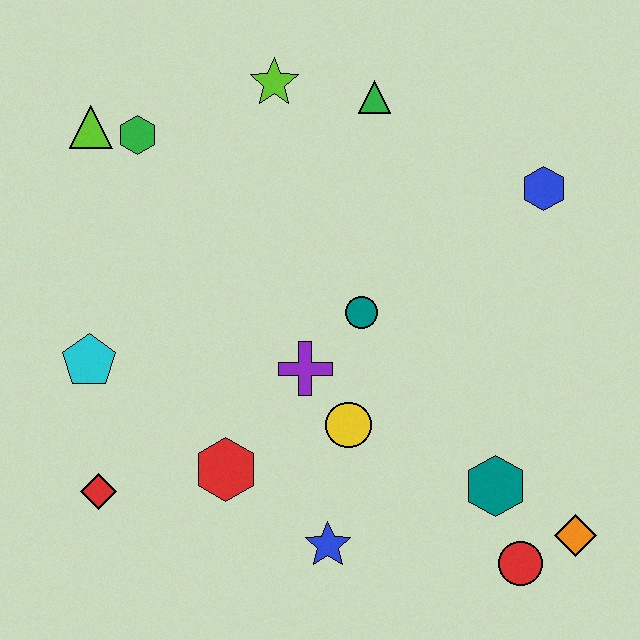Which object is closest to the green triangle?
The lime star is closest to the green triangle.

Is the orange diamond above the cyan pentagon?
No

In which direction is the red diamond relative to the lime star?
The red diamond is below the lime star.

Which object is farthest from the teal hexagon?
The lime triangle is farthest from the teal hexagon.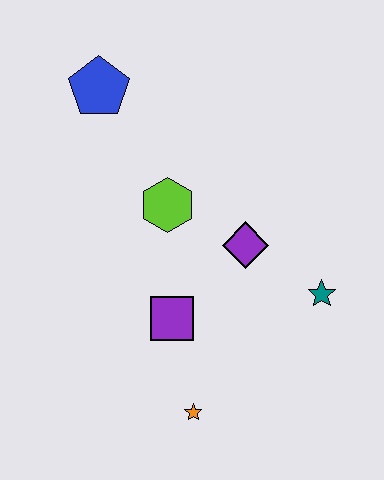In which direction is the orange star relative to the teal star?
The orange star is to the left of the teal star.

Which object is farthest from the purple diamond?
The blue pentagon is farthest from the purple diamond.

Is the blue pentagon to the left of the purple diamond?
Yes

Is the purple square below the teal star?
Yes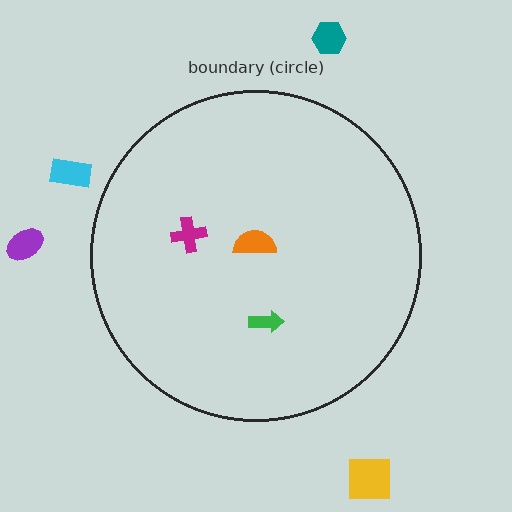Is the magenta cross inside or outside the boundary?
Inside.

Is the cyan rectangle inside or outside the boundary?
Outside.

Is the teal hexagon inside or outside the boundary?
Outside.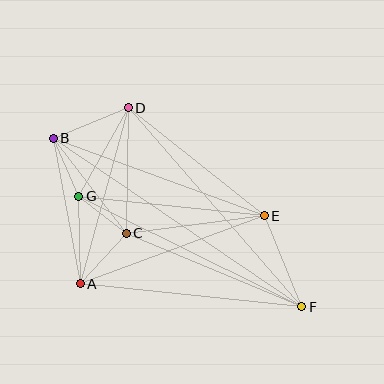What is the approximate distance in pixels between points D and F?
The distance between D and F is approximately 264 pixels.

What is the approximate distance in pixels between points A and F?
The distance between A and F is approximately 223 pixels.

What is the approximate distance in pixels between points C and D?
The distance between C and D is approximately 125 pixels.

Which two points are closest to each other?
Points C and G are closest to each other.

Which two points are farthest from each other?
Points B and F are farthest from each other.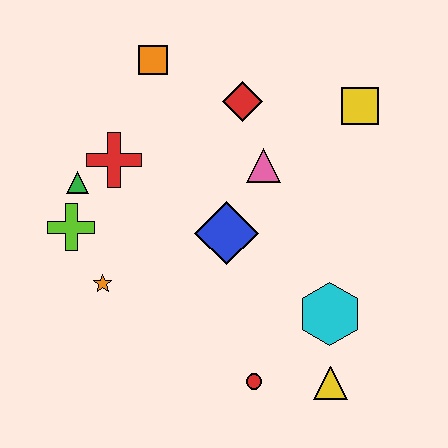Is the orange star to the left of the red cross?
Yes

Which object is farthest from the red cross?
The yellow triangle is farthest from the red cross.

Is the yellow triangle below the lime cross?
Yes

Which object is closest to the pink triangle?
The red diamond is closest to the pink triangle.